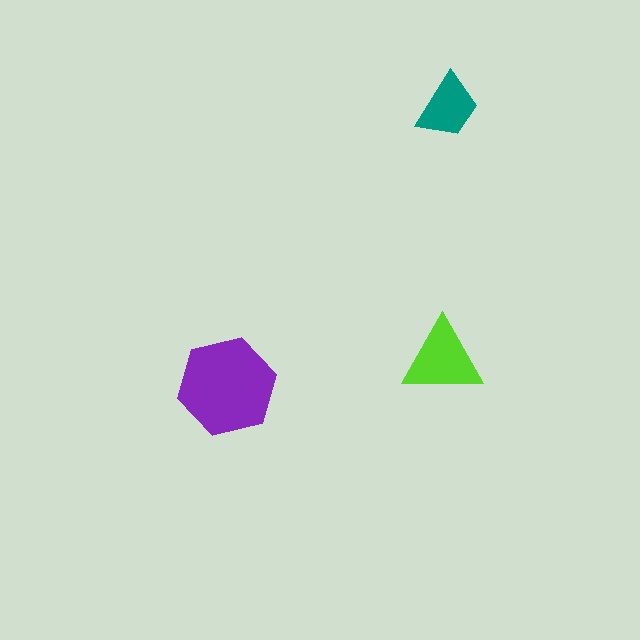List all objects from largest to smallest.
The purple hexagon, the lime triangle, the teal trapezoid.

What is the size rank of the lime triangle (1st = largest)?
2nd.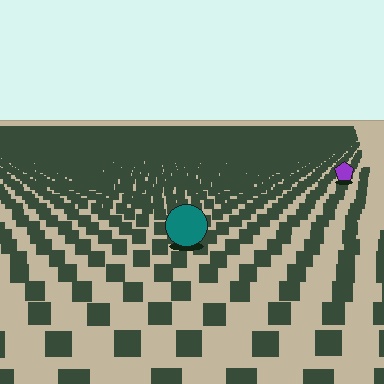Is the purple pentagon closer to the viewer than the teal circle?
No. The teal circle is closer — you can tell from the texture gradient: the ground texture is coarser near it.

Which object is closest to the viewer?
The teal circle is closest. The texture marks near it are larger and more spread out.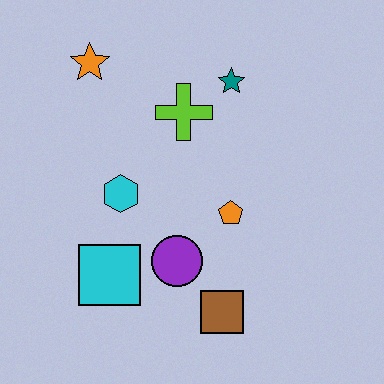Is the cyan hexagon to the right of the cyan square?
Yes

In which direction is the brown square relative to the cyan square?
The brown square is to the right of the cyan square.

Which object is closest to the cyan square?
The purple circle is closest to the cyan square.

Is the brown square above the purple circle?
No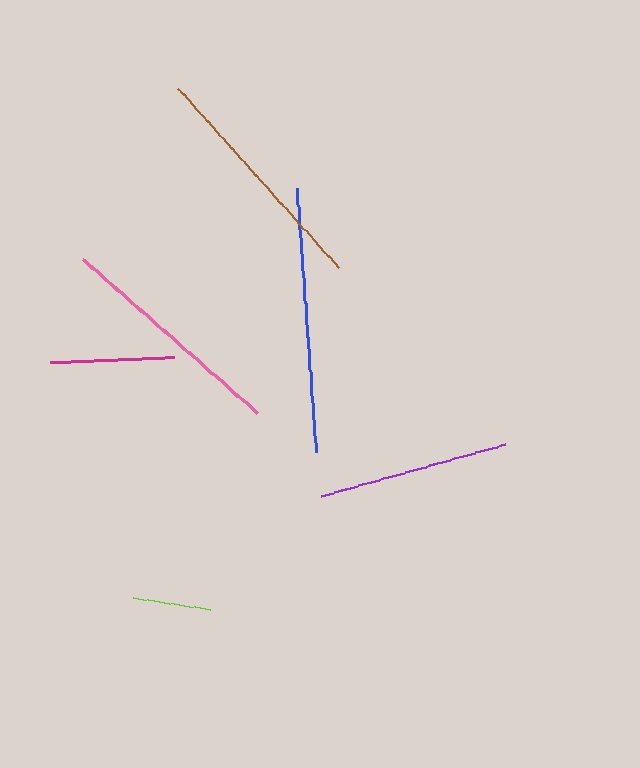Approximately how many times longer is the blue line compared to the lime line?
The blue line is approximately 3.4 times the length of the lime line.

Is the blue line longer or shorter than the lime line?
The blue line is longer than the lime line.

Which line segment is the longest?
The blue line is the longest at approximately 265 pixels.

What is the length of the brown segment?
The brown segment is approximately 240 pixels long.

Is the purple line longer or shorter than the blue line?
The blue line is longer than the purple line.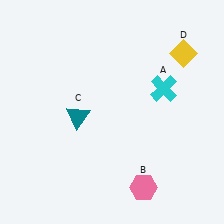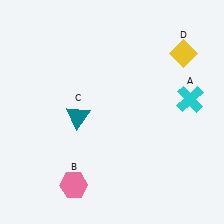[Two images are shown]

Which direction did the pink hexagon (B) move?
The pink hexagon (B) moved left.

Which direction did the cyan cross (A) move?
The cyan cross (A) moved right.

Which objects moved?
The objects that moved are: the cyan cross (A), the pink hexagon (B).